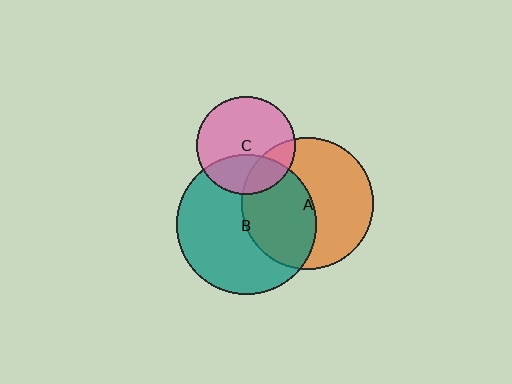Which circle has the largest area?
Circle B (teal).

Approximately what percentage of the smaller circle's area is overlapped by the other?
Approximately 45%.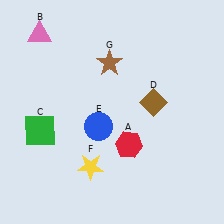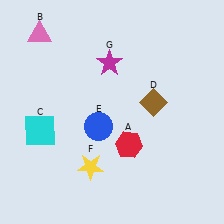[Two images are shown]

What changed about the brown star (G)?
In Image 1, G is brown. In Image 2, it changed to magenta.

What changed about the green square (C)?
In Image 1, C is green. In Image 2, it changed to cyan.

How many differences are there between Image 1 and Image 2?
There are 2 differences between the two images.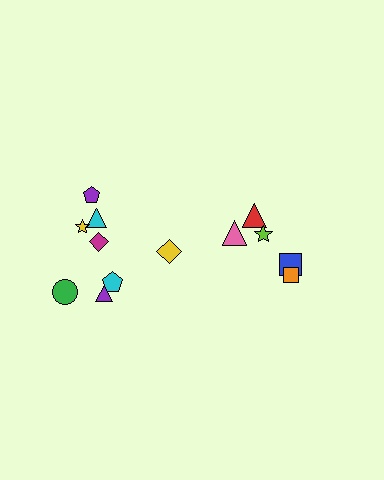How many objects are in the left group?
There are 8 objects.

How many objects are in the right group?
There are 5 objects.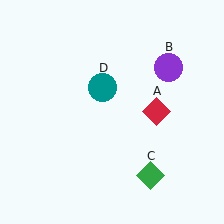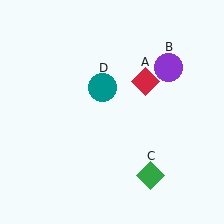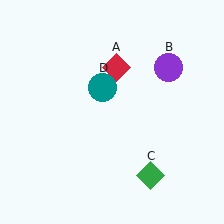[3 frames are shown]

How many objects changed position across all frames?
1 object changed position: red diamond (object A).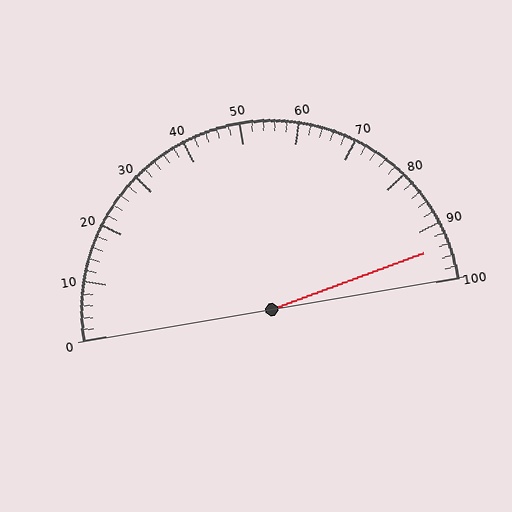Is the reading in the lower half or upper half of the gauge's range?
The reading is in the upper half of the range (0 to 100).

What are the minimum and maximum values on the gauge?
The gauge ranges from 0 to 100.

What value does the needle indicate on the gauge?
The needle indicates approximately 94.